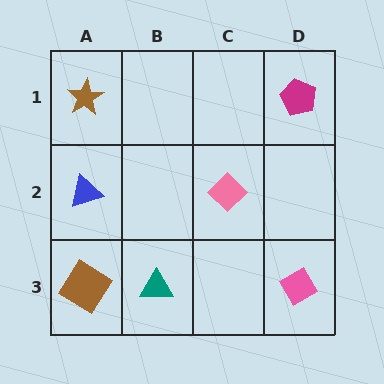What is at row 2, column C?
A pink diamond.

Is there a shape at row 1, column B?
No, that cell is empty.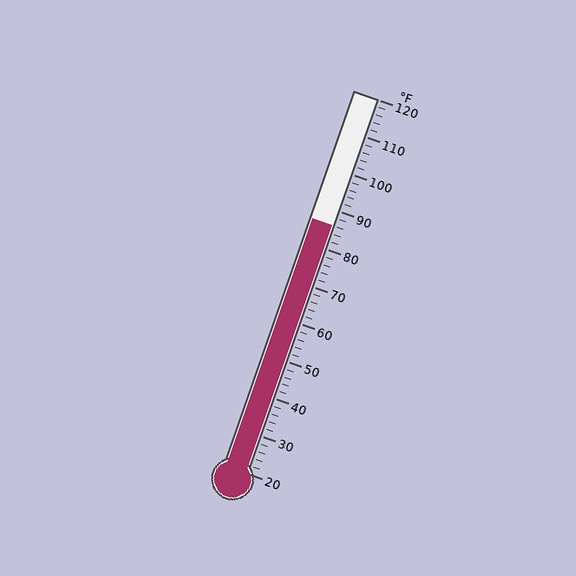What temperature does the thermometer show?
The thermometer shows approximately 86°F.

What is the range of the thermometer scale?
The thermometer scale ranges from 20°F to 120°F.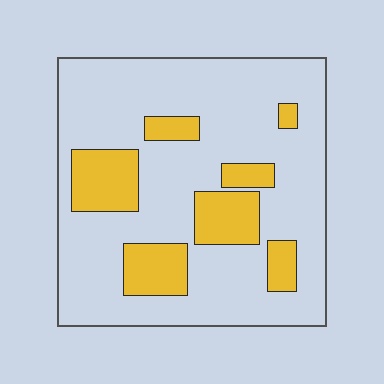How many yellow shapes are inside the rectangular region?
7.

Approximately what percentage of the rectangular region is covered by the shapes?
Approximately 20%.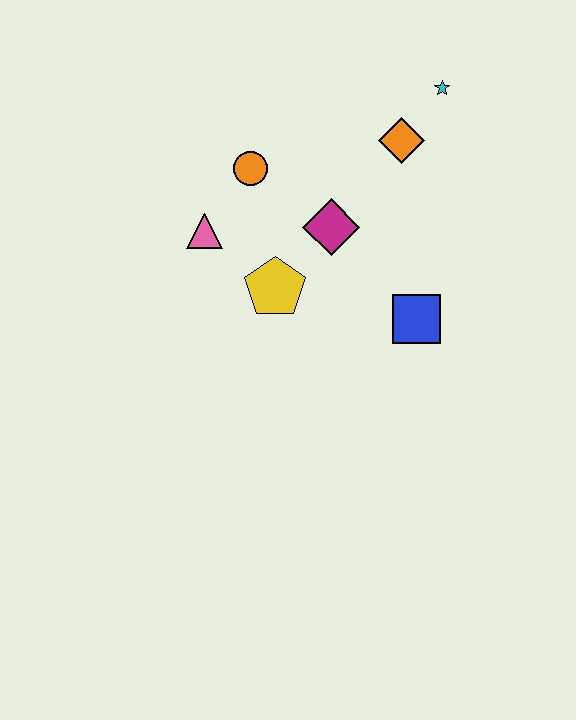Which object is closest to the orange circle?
The pink triangle is closest to the orange circle.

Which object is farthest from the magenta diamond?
The cyan star is farthest from the magenta diamond.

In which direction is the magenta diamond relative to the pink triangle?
The magenta diamond is to the right of the pink triangle.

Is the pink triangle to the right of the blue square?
No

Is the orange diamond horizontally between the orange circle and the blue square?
Yes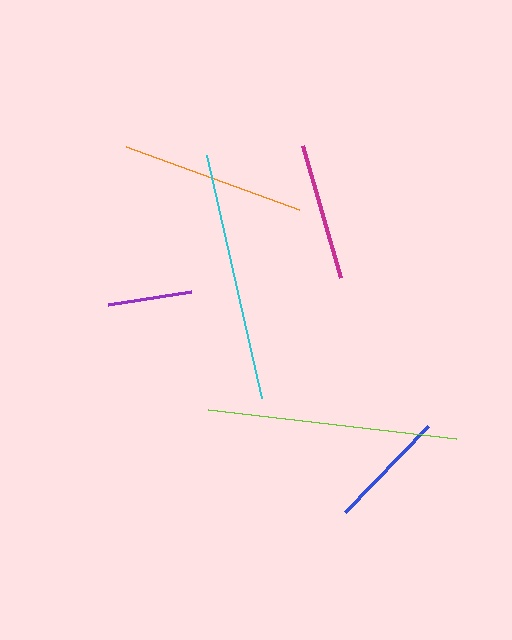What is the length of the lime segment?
The lime segment is approximately 249 pixels long.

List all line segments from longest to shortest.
From longest to shortest: lime, cyan, orange, magenta, blue, purple.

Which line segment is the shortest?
The purple line is the shortest at approximately 84 pixels.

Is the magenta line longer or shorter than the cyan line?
The cyan line is longer than the magenta line.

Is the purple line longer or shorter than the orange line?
The orange line is longer than the purple line.